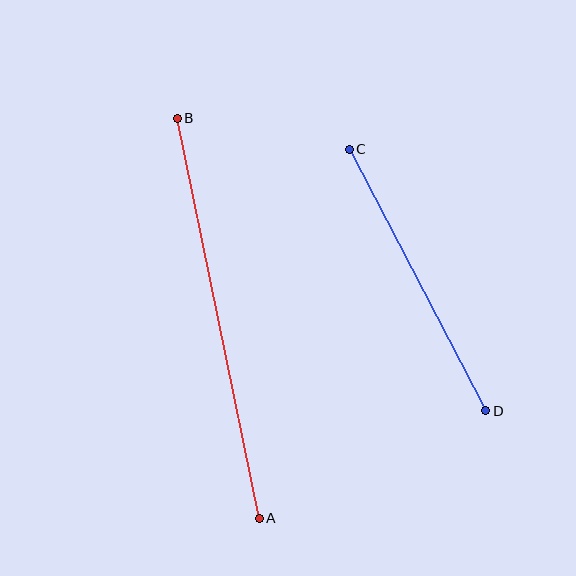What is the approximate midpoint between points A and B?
The midpoint is at approximately (218, 318) pixels.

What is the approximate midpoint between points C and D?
The midpoint is at approximately (418, 280) pixels.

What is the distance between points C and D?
The distance is approximately 295 pixels.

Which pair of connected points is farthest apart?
Points A and B are farthest apart.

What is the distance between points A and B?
The distance is approximately 409 pixels.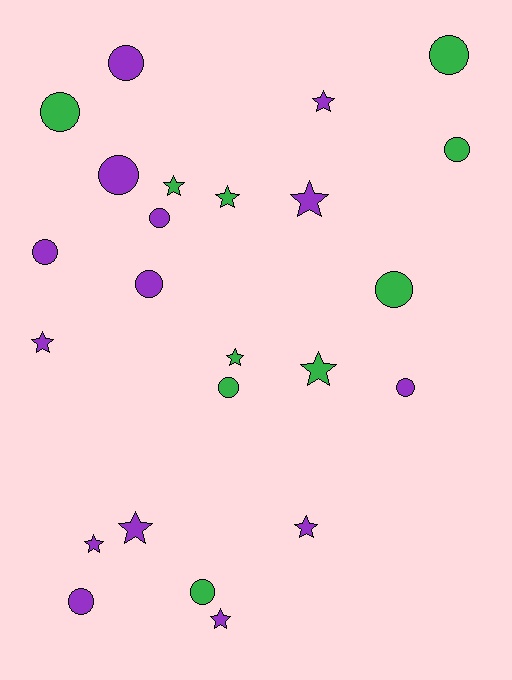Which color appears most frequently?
Purple, with 14 objects.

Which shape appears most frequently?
Circle, with 13 objects.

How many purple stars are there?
There are 7 purple stars.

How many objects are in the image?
There are 24 objects.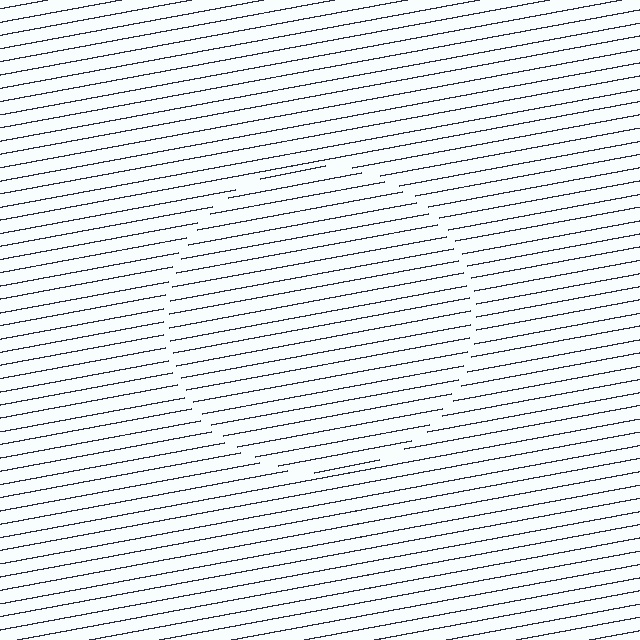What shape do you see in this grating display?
An illusory circle. The interior of the shape contains the same grating, shifted by half a period — the contour is defined by the phase discontinuity where line-ends from the inner and outer gratings abut.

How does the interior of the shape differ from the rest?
The interior of the shape contains the same grating, shifted by half a period — the contour is defined by the phase discontinuity where line-ends from the inner and outer gratings abut.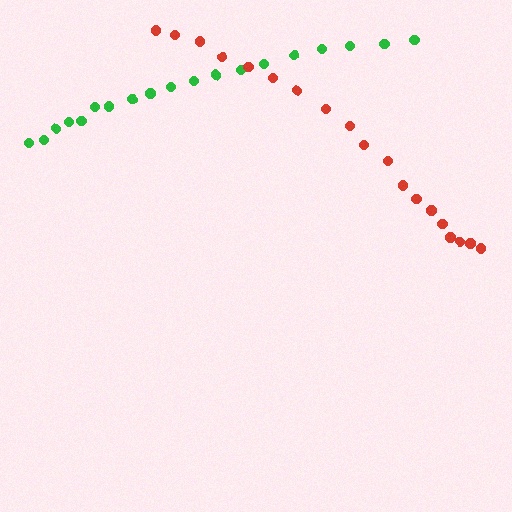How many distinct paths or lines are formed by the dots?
There are 2 distinct paths.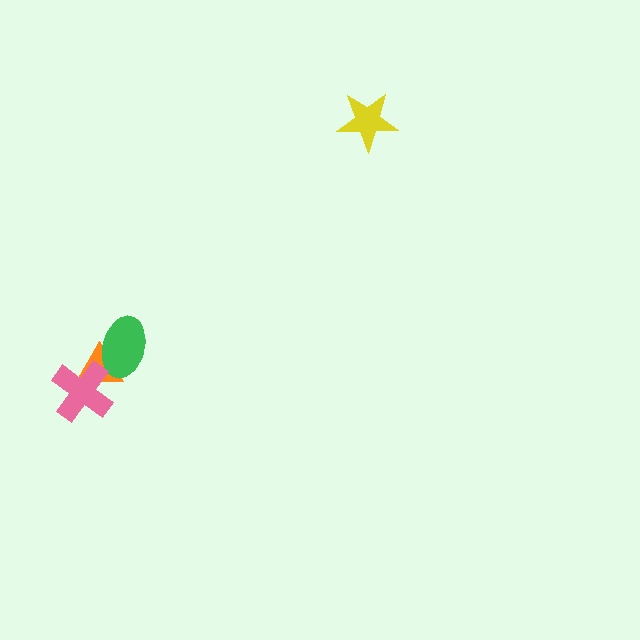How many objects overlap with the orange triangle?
2 objects overlap with the orange triangle.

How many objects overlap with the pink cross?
1 object overlaps with the pink cross.